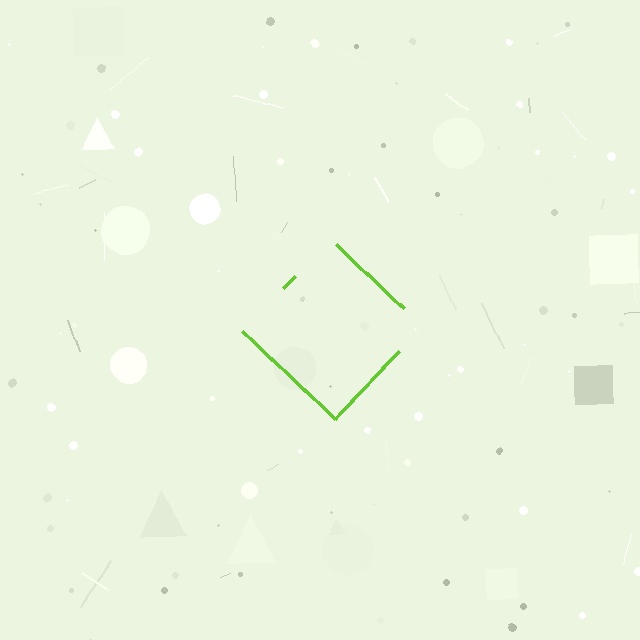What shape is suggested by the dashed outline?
The dashed outline suggests a diamond.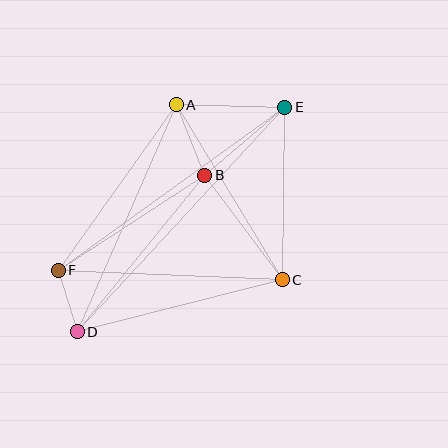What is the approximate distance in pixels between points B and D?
The distance between B and D is approximately 202 pixels.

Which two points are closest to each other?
Points D and F are closest to each other.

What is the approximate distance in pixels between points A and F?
The distance between A and F is approximately 204 pixels.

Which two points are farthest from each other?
Points D and E are farthest from each other.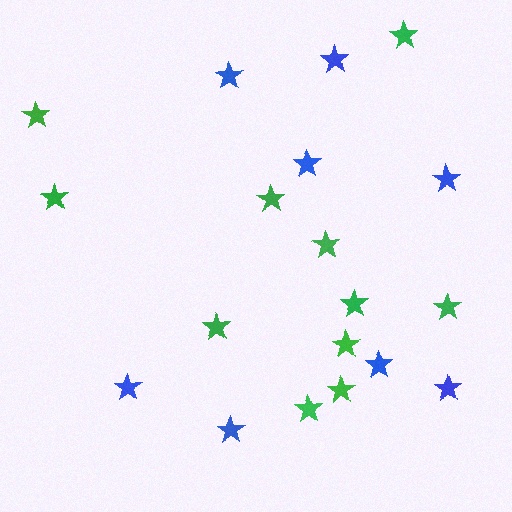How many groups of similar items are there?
There are 2 groups: one group of blue stars (8) and one group of green stars (11).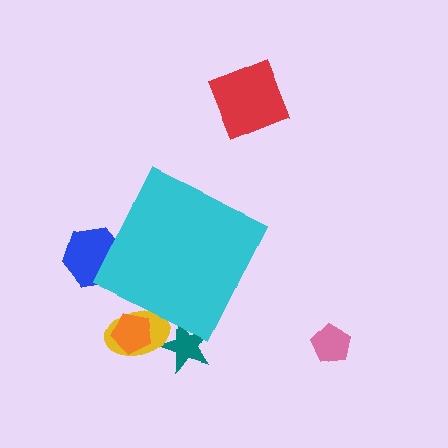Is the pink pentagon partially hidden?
No, the pink pentagon is fully visible.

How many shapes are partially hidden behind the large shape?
4 shapes are partially hidden.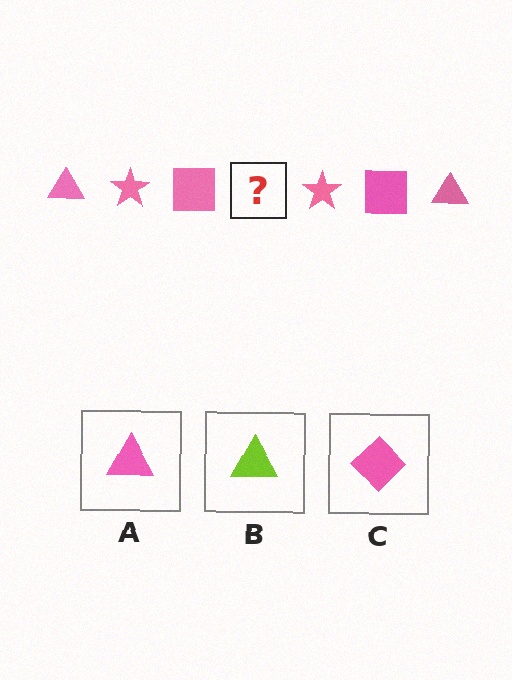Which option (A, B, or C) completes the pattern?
A.